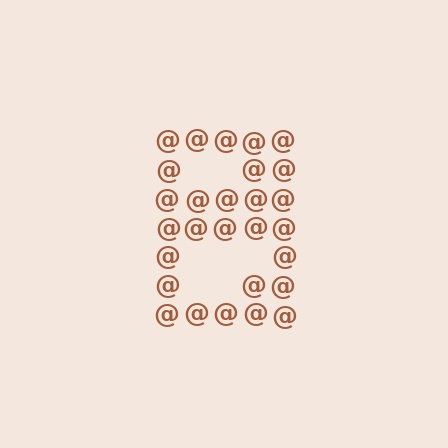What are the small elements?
The small elements are at signs.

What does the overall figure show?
The overall figure shows the letter B.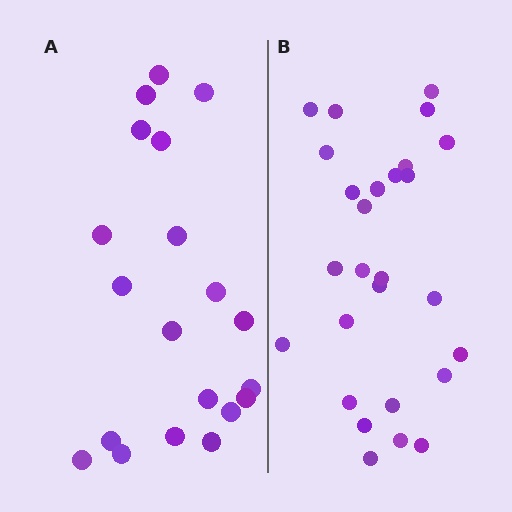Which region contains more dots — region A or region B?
Region B (the right region) has more dots.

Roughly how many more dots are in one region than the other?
Region B has roughly 8 or so more dots than region A.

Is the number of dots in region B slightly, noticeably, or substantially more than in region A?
Region B has noticeably more, but not dramatically so. The ratio is roughly 1.4 to 1.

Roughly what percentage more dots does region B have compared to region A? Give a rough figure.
About 35% more.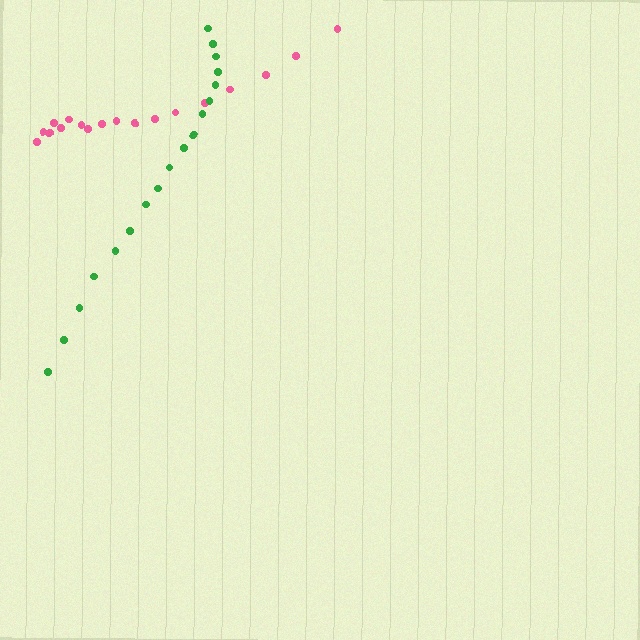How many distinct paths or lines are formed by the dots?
There are 2 distinct paths.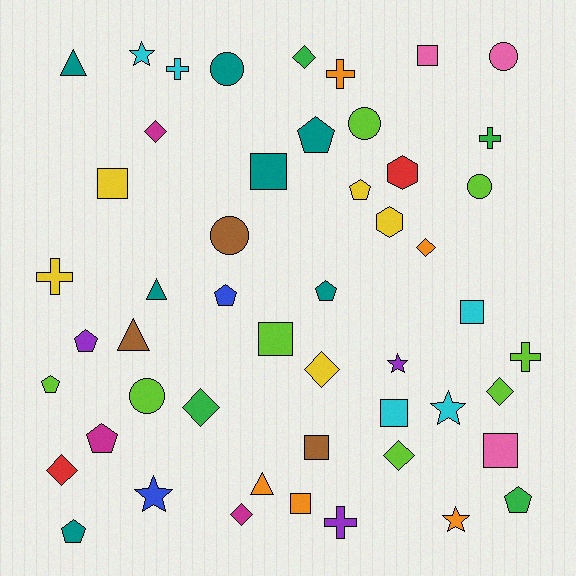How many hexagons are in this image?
There are 2 hexagons.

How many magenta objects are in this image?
There are 3 magenta objects.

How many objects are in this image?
There are 50 objects.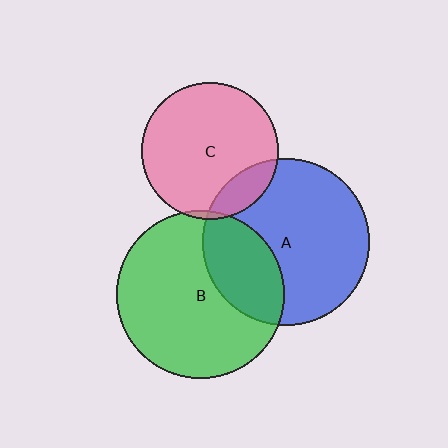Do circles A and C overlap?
Yes.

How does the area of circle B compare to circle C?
Approximately 1.5 times.